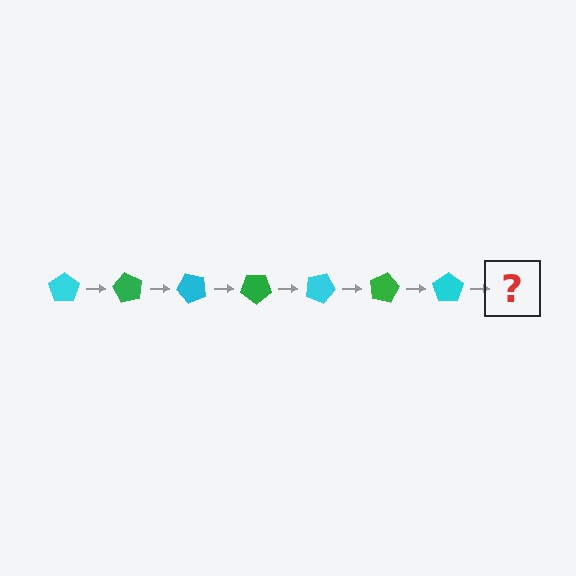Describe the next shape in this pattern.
It should be a green pentagon, rotated 420 degrees from the start.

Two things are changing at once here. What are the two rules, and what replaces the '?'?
The two rules are that it rotates 60 degrees each step and the color cycles through cyan and green. The '?' should be a green pentagon, rotated 420 degrees from the start.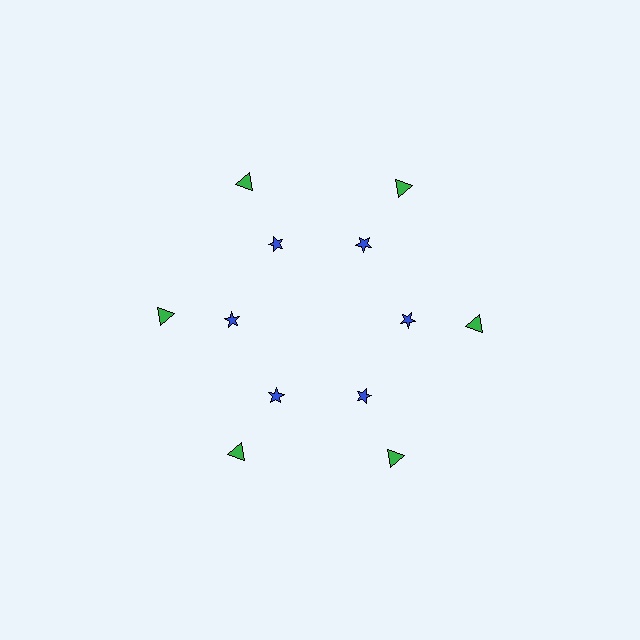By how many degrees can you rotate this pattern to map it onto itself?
The pattern maps onto itself every 60 degrees of rotation.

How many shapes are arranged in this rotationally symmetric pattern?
There are 12 shapes, arranged in 6 groups of 2.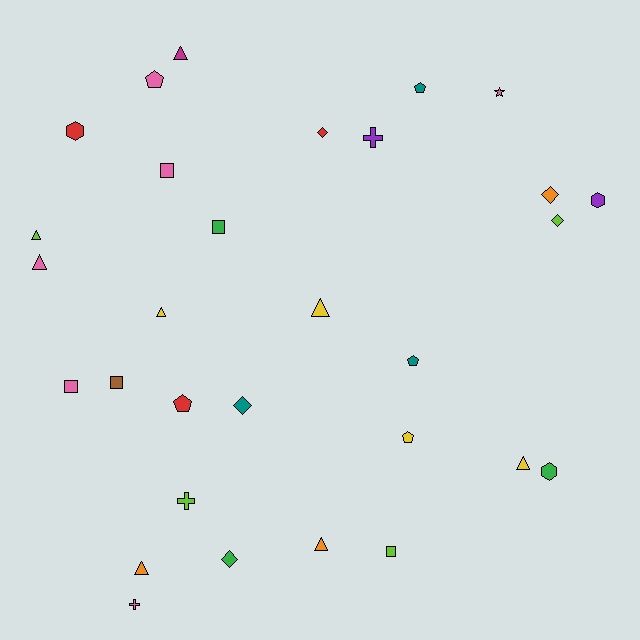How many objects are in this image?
There are 30 objects.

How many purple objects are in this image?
There are 2 purple objects.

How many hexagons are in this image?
There are 3 hexagons.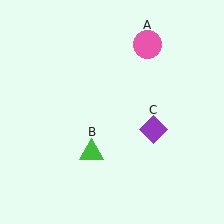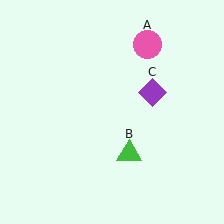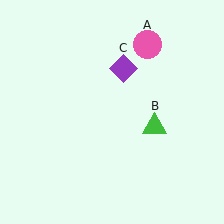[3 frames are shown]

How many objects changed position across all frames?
2 objects changed position: green triangle (object B), purple diamond (object C).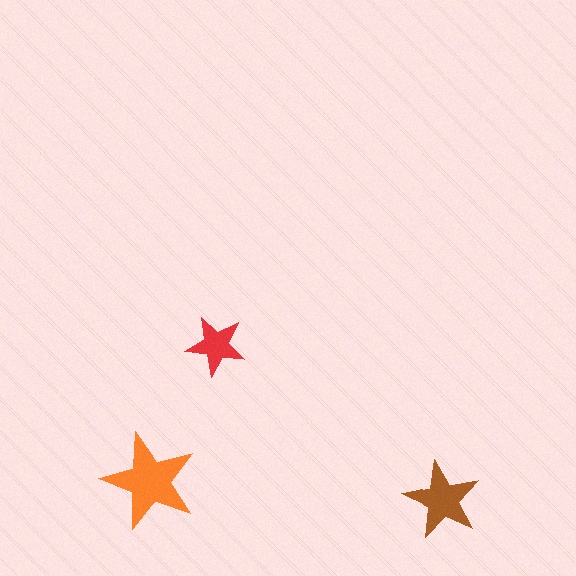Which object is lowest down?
The brown star is bottommost.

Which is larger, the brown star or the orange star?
The orange one.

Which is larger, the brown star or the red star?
The brown one.